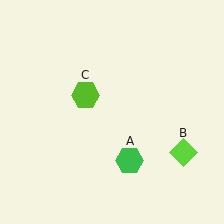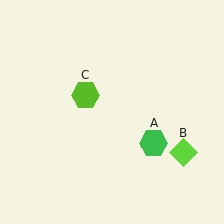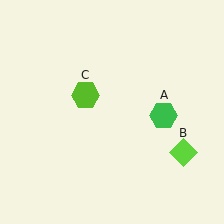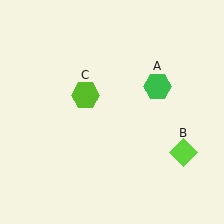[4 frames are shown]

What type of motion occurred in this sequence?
The green hexagon (object A) rotated counterclockwise around the center of the scene.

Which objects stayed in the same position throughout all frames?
Lime diamond (object B) and lime hexagon (object C) remained stationary.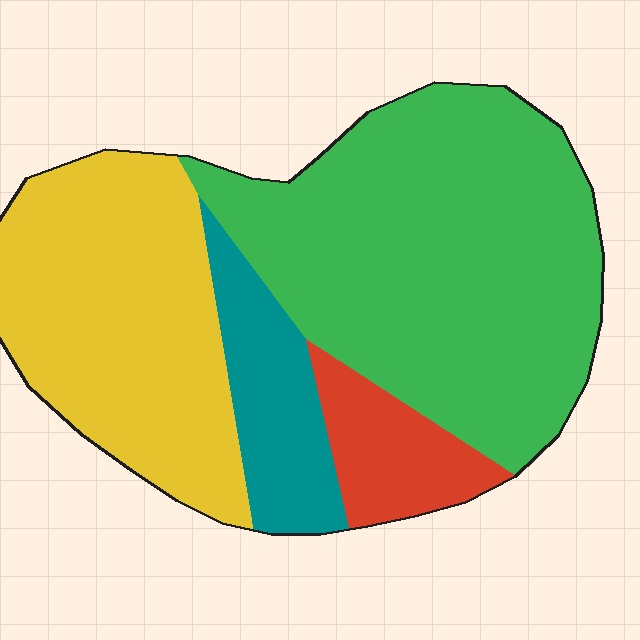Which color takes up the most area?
Green, at roughly 50%.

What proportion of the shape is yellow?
Yellow takes up between a sixth and a third of the shape.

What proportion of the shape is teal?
Teal takes up about one eighth (1/8) of the shape.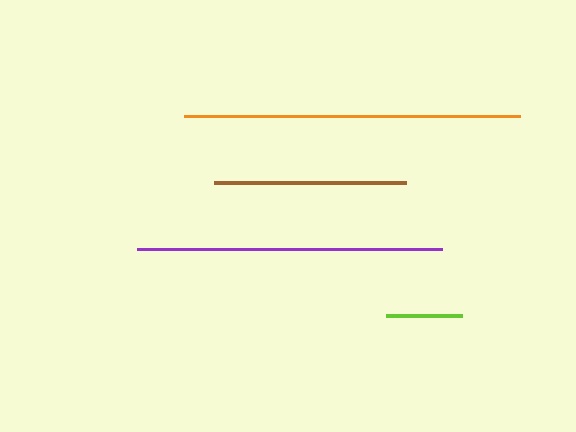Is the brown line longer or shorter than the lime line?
The brown line is longer than the lime line.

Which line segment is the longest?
The orange line is the longest at approximately 337 pixels.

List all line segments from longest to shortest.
From longest to shortest: orange, purple, brown, lime.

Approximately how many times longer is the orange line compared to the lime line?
The orange line is approximately 4.4 times the length of the lime line.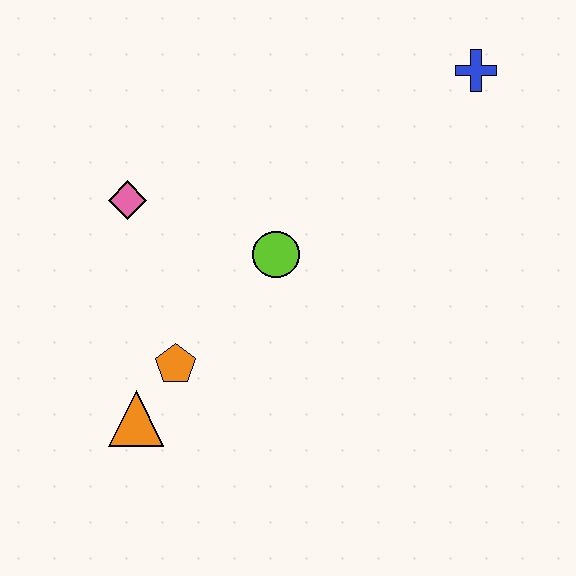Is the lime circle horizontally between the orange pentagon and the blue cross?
Yes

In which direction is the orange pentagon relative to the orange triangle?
The orange pentagon is above the orange triangle.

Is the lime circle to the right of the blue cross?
No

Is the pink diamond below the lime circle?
No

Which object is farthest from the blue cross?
The orange triangle is farthest from the blue cross.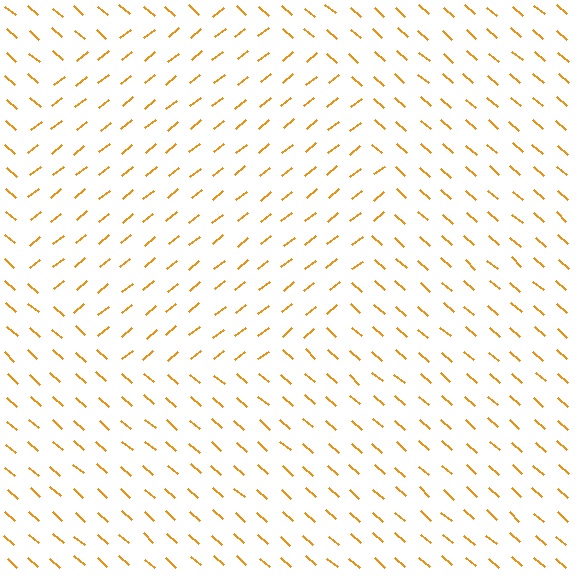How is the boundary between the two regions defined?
The boundary is defined purely by a change in line orientation (approximately 80 degrees difference). All lines are the same color and thickness.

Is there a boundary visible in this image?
Yes, there is a texture boundary formed by a change in line orientation.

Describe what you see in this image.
The image is filled with small orange line segments. A circle region in the image has lines oriented differently from the surrounding lines, creating a visible texture boundary.